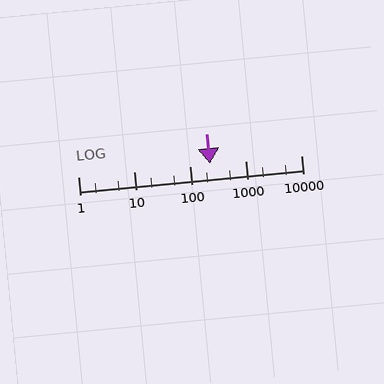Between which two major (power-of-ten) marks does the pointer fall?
The pointer is between 100 and 1000.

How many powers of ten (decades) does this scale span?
The scale spans 4 decades, from 1 to 10000.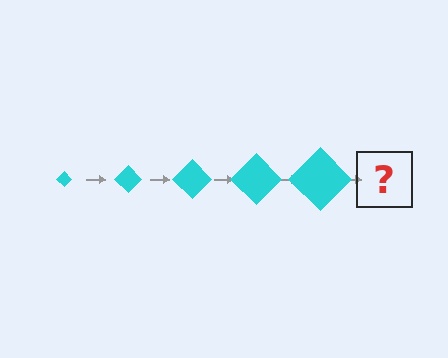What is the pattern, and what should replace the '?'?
The pattern is that the diamond gets progressively larger each step. The '?' should be a cyan diamond, larger than the previous one.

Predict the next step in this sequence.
The next step is a cyan diamond, larger than the previous one.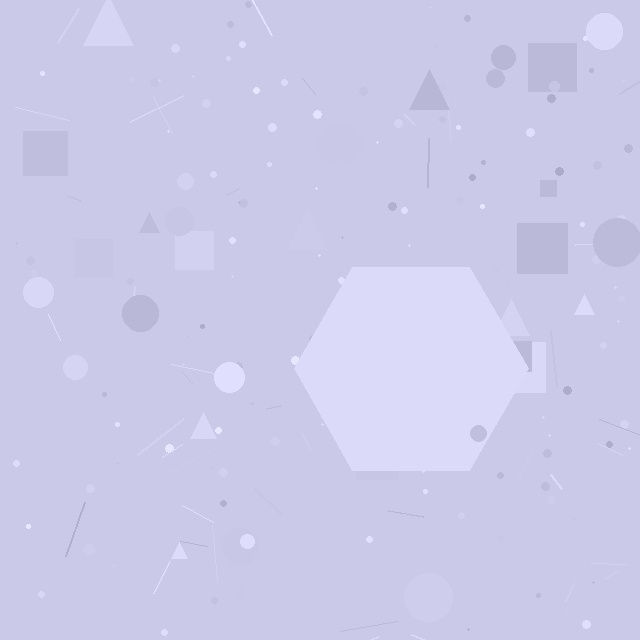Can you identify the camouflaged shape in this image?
The camouflaged shape is a hexagon.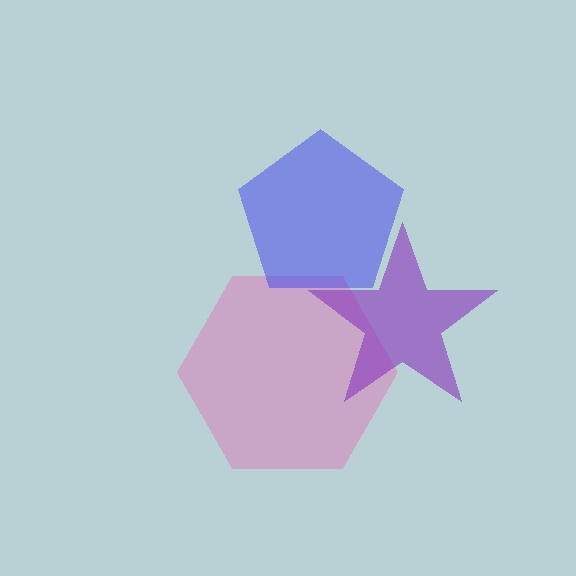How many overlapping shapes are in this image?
There are 3 overlapping shapes in the image.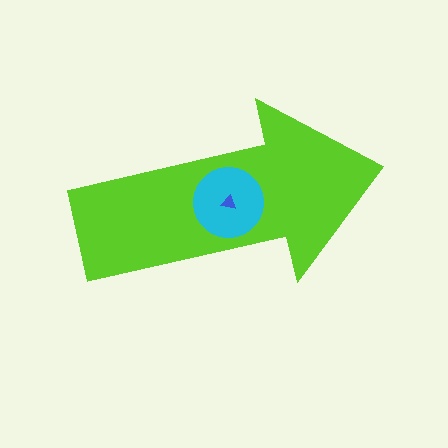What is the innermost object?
The blue triangle.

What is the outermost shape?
The lime arrow.